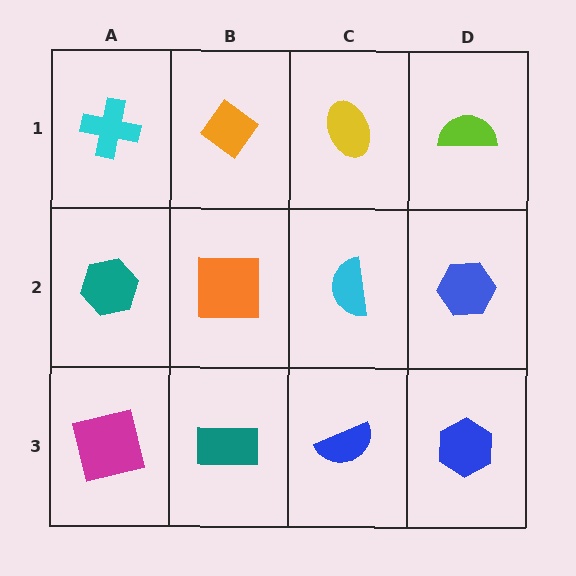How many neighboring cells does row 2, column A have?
3.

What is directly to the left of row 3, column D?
A blue semicircle.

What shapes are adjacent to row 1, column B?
An orange square (row 2, column B), a cyan cross (row 1, column A), a yellow ellipse (row 1, column C).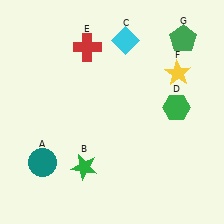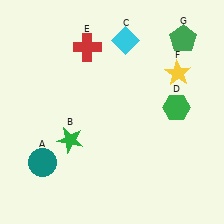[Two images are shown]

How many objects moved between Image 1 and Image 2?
1 object moved between the two images.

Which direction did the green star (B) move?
The green star (B) moved up.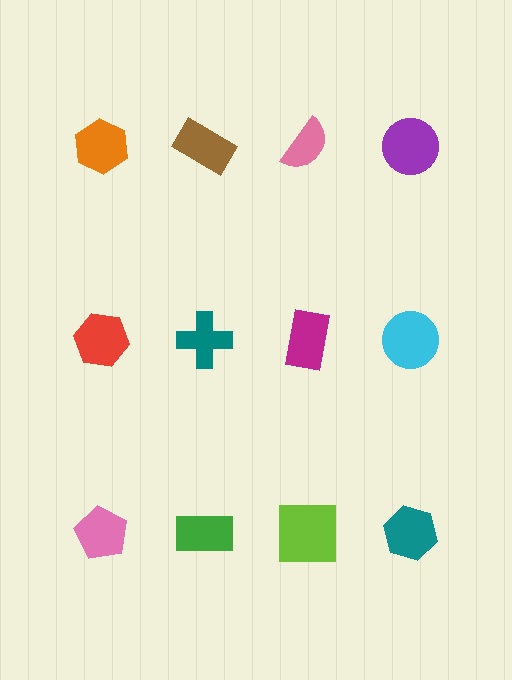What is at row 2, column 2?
A teal cross.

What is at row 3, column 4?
A teal hexagon.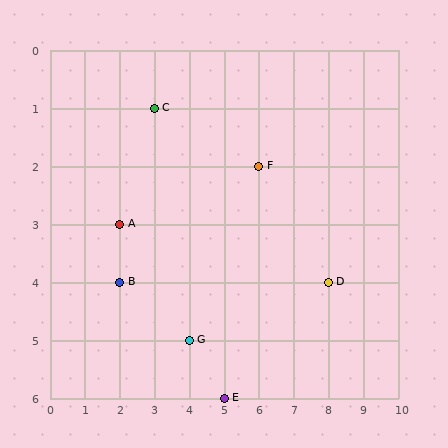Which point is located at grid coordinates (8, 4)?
Point D is at (8, 4).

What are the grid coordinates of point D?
Point D is at grid coordinates (8, 4).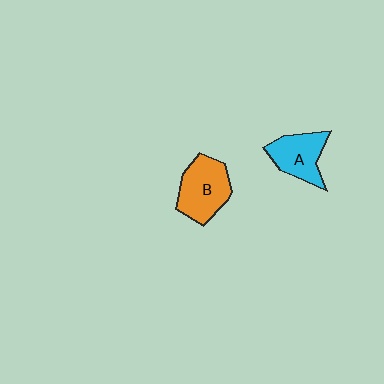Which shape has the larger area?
Shape B (orange).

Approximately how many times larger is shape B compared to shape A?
Approximately 1.2 times.